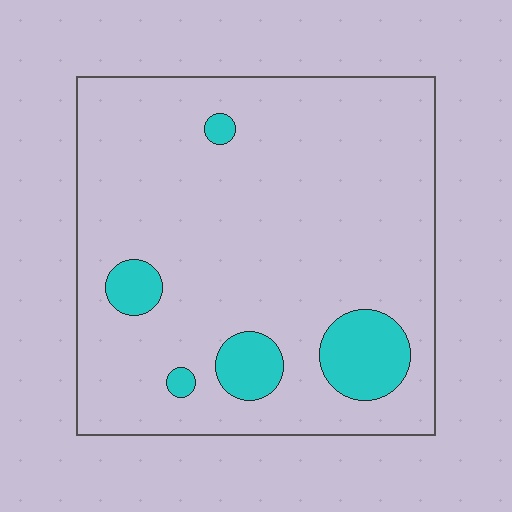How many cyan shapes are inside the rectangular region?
5.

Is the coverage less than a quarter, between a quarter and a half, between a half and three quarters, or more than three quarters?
Less than a quarter.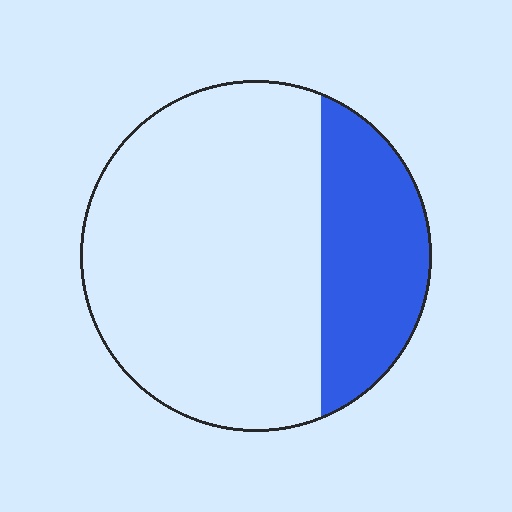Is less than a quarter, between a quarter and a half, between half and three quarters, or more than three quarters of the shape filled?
Between a quarter and a half.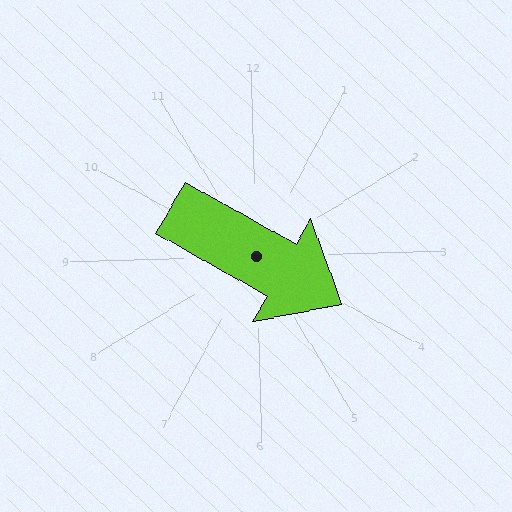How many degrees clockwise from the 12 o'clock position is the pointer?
Approximately 121 degrees.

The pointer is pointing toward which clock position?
Roughly 4 o'clock.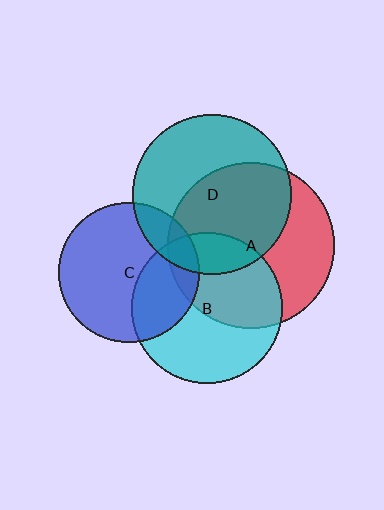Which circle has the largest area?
Circle A (red).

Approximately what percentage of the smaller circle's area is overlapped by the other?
Approximately 15%.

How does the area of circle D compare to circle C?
Approximately 1.3 times.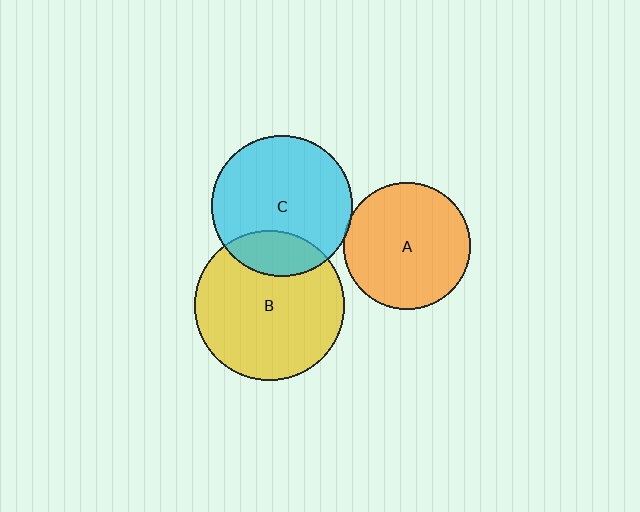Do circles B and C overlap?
Yes.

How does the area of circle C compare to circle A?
Approximately 1.2 times.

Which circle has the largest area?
Circle B (yellow).